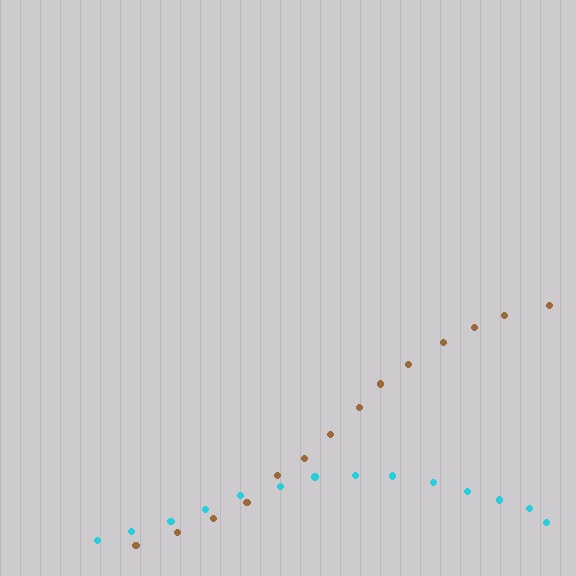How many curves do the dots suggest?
There are 2 distinct paths.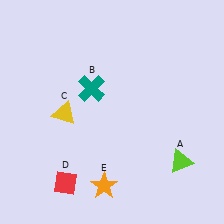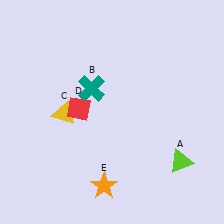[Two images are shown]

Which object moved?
The red diamond (D) moved up.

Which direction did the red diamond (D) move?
The red diamond (D) moved up.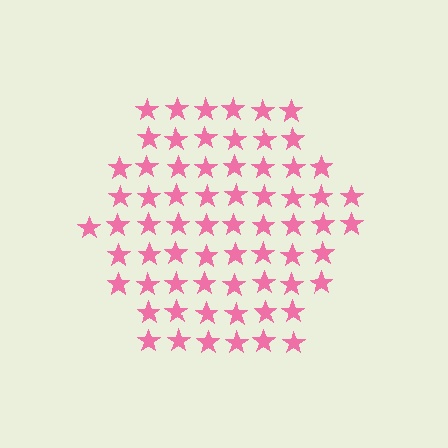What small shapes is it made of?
It is made of small stars.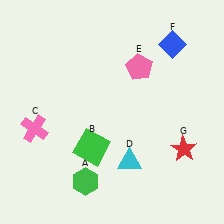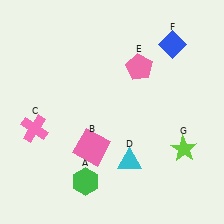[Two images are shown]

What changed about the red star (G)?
In Image 1, G is red. In Image 2, it changed to lime.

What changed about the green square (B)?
In Image 1, B is green. In Image 2, it changed to pink.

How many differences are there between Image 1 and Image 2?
There are 2 differences between the two images.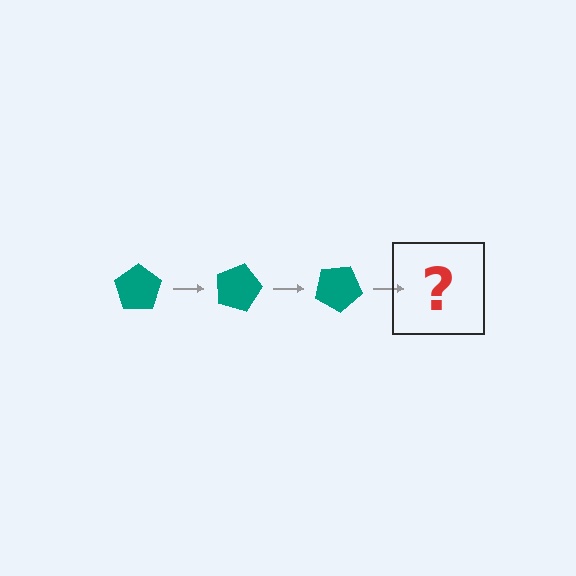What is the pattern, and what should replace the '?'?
The pattern is that the pentagon rotates 15 degrees each step. The '?' should be a teal pentagon rotated 45 degrees.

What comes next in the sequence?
The next element should be a teal pentagon rotated 45 degrees.